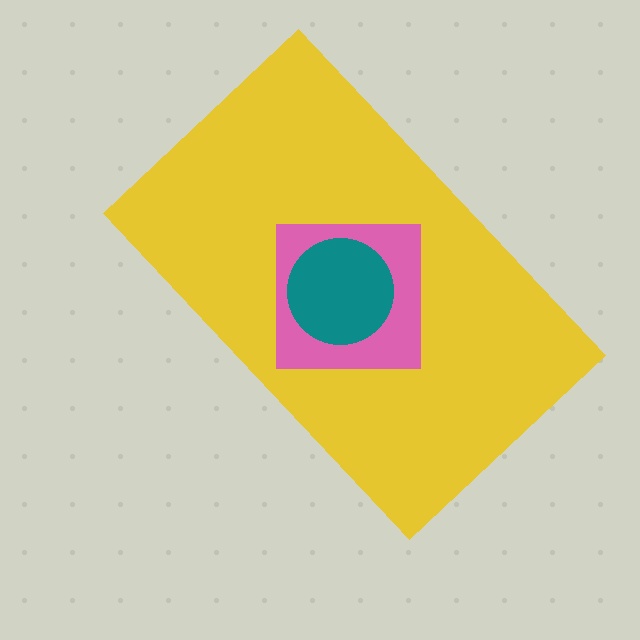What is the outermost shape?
The yellow rectangle.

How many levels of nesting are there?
3.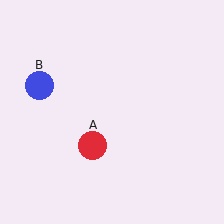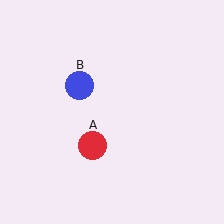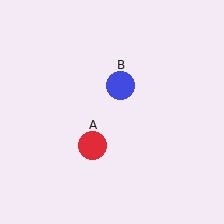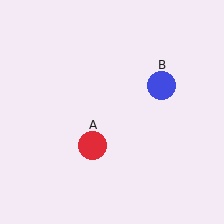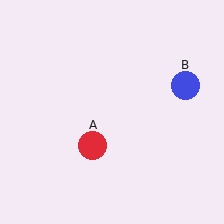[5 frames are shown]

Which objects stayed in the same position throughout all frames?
Red circle (object A) remained stationary.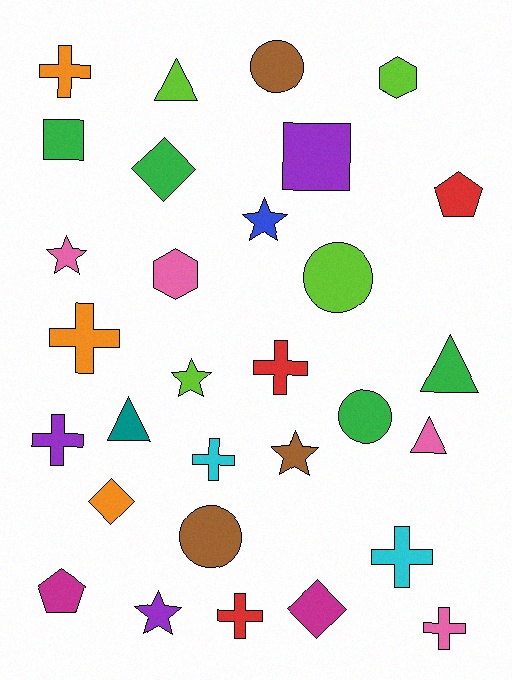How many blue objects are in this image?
There is 1 blue object.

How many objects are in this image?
There are 30 objects.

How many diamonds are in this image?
There are 3 diamonds.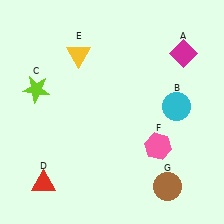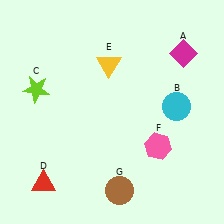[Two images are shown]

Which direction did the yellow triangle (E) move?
The yellow triangle (E) moved right.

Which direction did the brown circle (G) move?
The brown circle (G) moved left.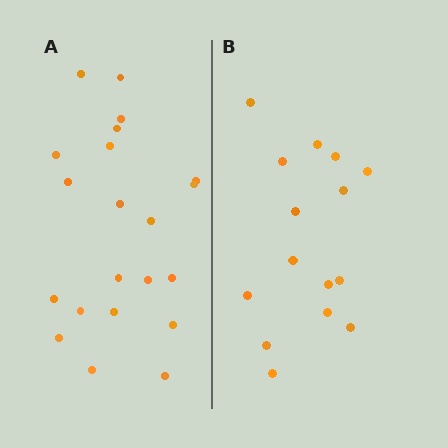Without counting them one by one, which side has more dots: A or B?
Region A (the left region) has more dots.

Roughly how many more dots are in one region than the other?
Region A has about 6 more dots than region B.